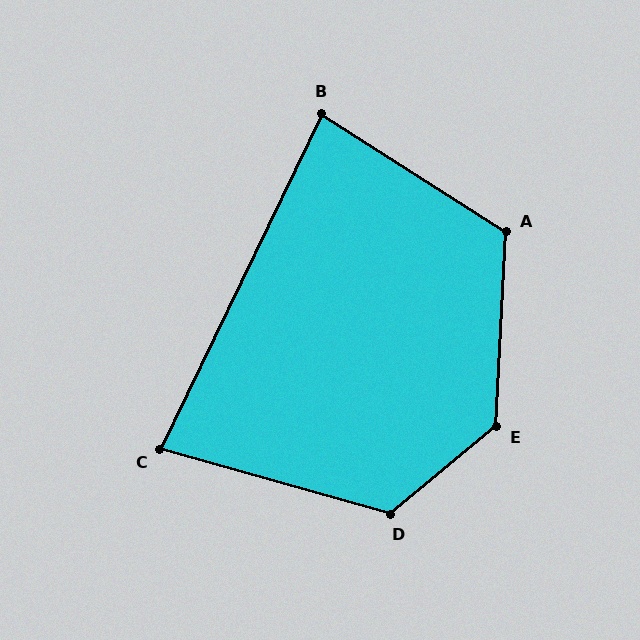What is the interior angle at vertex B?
Approximately 83 degrees (acute).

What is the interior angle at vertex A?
Approximately 120 degrees (obtuse).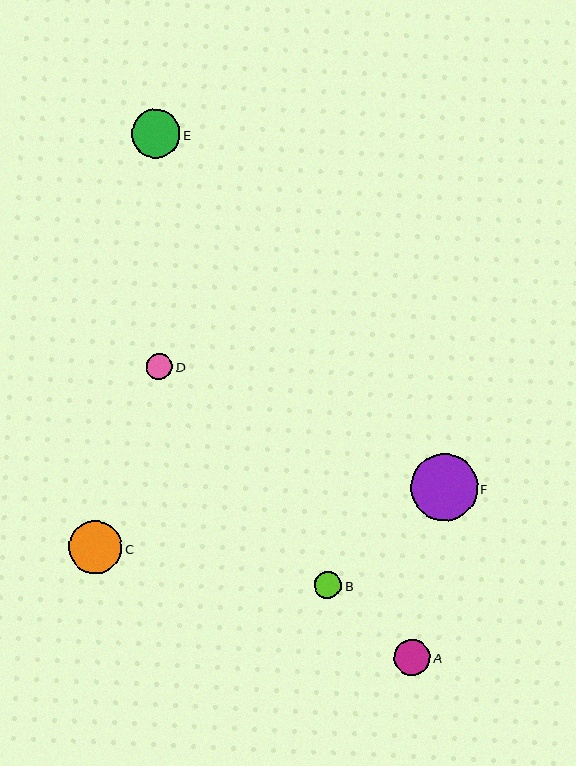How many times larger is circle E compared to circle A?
Circle E is approximately 1.4 times the size of circle A.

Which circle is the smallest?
Circle D is the smallest with a size of approximately 26 pixels.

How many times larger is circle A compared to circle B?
Circle A is approximately 1.3 times the size of circle B.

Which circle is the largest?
Circle F is the largest with a size of approximately 67 pixels.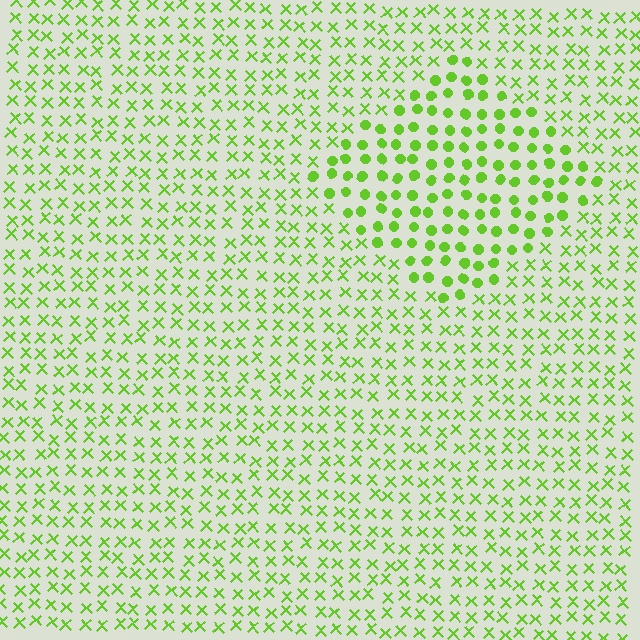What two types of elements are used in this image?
The image uses circles inside the diamond region and X marks outside it.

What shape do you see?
I see a diamond.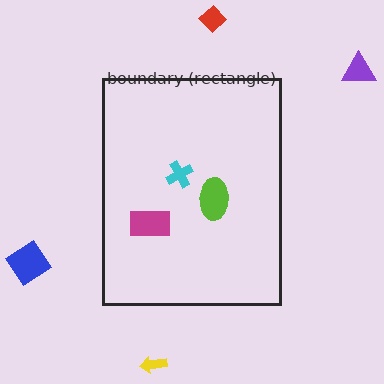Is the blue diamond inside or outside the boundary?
Outside.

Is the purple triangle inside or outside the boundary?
Outside.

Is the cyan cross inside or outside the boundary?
Inside.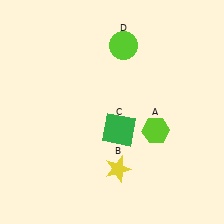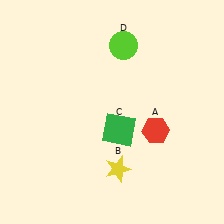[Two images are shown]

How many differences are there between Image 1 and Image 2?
There is 1 difference between the two images.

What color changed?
The hexagon (A) changed from lime in Image 1 to red in Image 2.